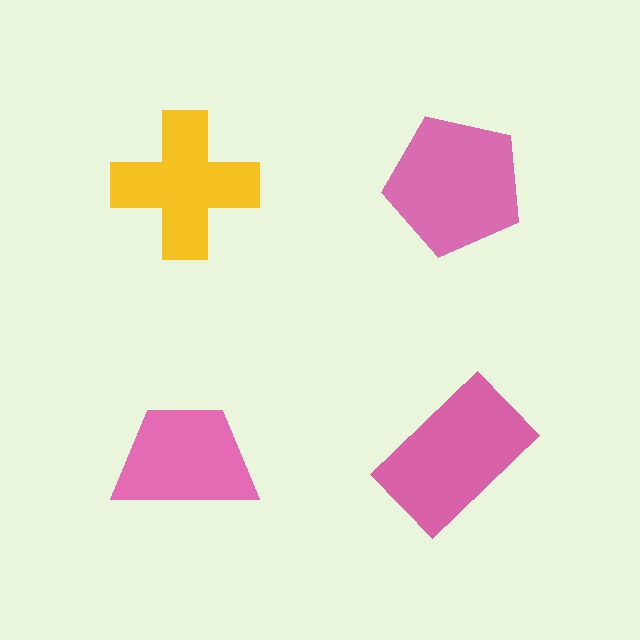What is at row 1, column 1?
A yellow cross.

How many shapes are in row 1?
2 shapes.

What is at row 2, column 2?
A pink rectangle.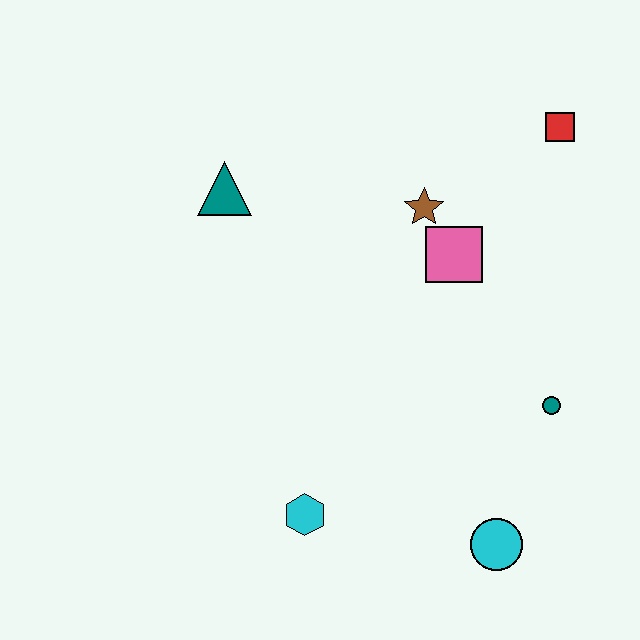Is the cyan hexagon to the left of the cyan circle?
Yes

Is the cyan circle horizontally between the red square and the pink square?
Yes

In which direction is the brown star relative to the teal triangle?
The brown star is to the right of the teal triangle.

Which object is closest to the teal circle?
The cyan circle is closest to the teal circle.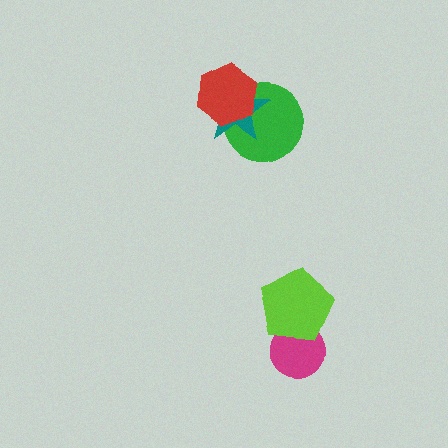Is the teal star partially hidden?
Yes, it is partially covered by another shape.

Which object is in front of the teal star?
The red hexagon is in front of the teal star.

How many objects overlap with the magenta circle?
1 object overlaps with the magenta circle.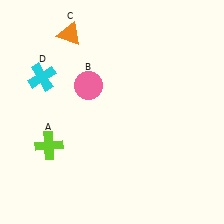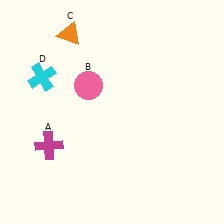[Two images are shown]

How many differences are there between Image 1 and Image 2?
There is 1 difference between the two images.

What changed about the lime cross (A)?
In Image 1, A is lime. In Image 2, it changed to magenta.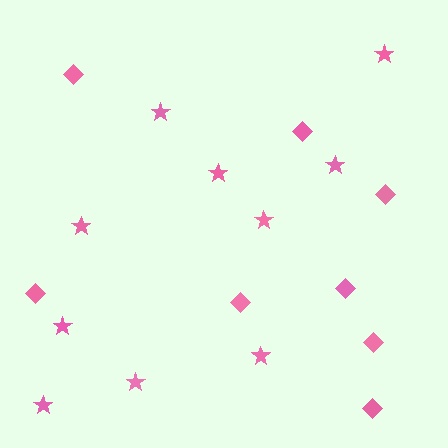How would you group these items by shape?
There are 2 groups: one group of diamonds (8) and one group of stars (10).